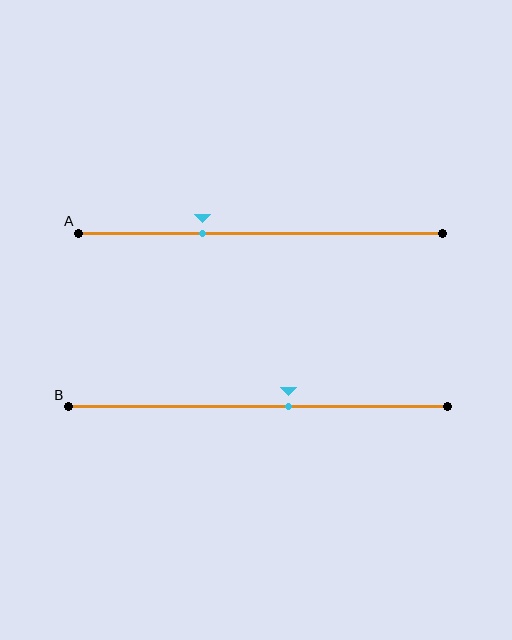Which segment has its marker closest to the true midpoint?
Segment B has its marker closest to the true midpoint.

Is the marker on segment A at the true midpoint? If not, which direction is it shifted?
No, the marker on segment A is shifted to the left by about 16% of the segment length.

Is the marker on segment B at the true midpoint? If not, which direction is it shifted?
No, the marker on segment B is shifted to the right by about 8% of the segment length.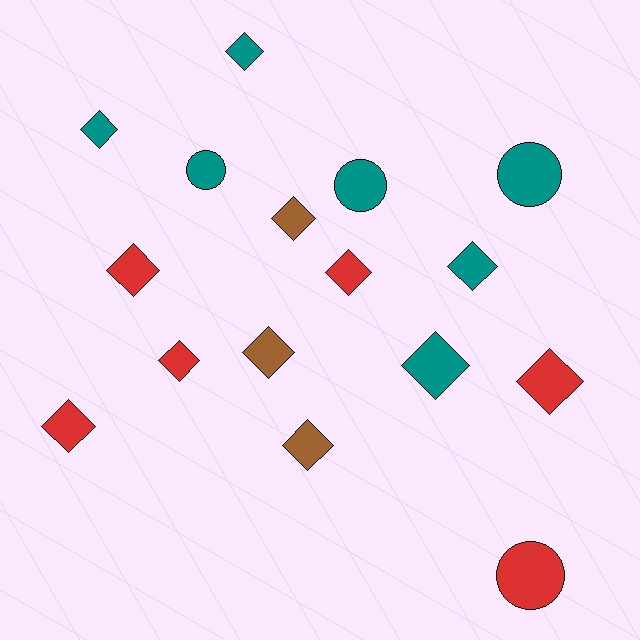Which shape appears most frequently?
Diamond, with 12 objects.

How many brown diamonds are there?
There are 3 brown diamonds.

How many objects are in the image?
There are 16 objects.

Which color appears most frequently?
Teal, with 7 objects.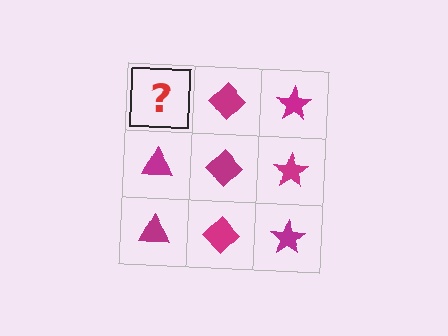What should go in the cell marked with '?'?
The missing cell should contain a magenta triangle.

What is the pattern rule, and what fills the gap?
The rule is that each column has a consistent shape. The gap should be filled with a magenta triangle.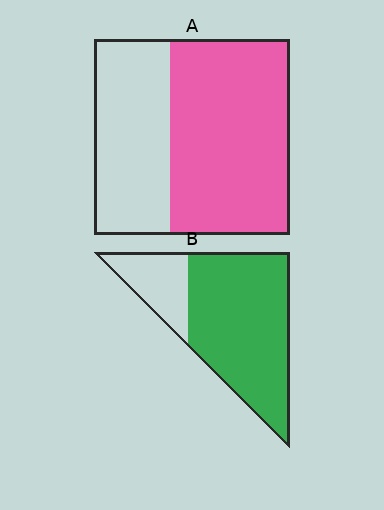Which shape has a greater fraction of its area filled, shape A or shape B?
Shape B.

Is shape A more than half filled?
Yes.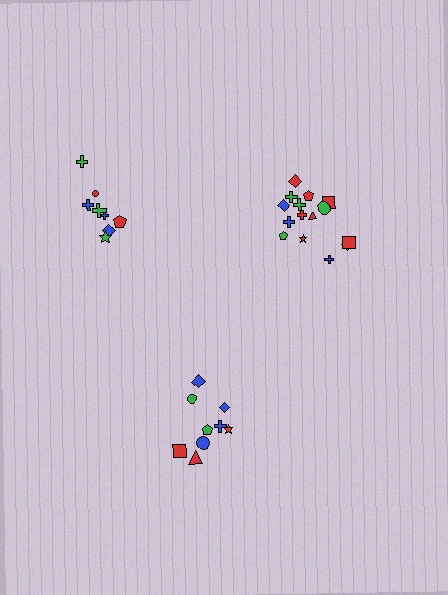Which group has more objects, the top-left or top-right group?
The top-right group.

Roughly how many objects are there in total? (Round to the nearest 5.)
Roughly 35 objects in total.